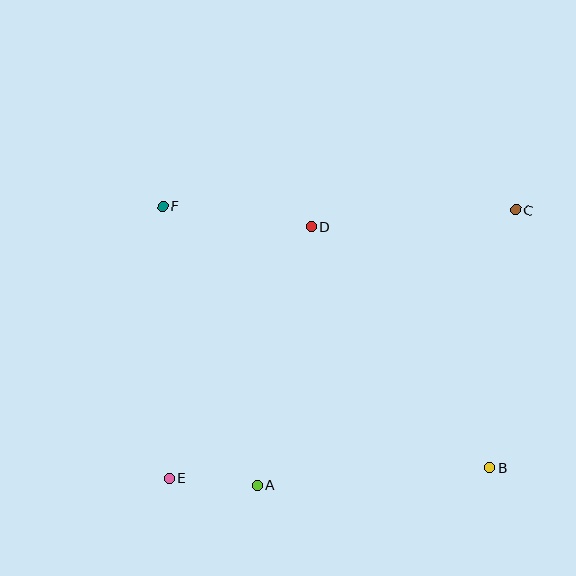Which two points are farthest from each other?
Points C and E are farthest from each other.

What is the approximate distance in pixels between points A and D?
The distance between A and D is approximately 264 pixels.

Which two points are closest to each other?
Points A and E are closest to each other.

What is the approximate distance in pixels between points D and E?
The distance between D and E is approximately 289 pixels.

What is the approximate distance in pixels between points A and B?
The distance between A and B is approximately 233 pixels.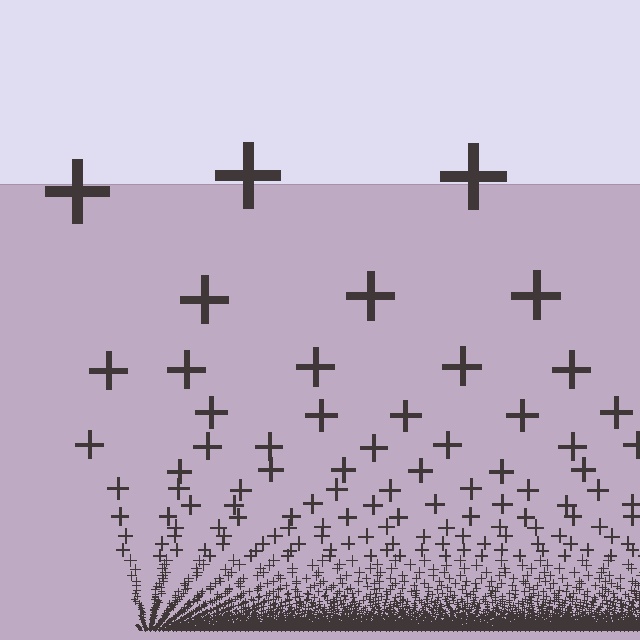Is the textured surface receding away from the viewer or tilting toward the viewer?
The surface appears to tilt toward the viewer. Texture elements get larger and sparser toward the top.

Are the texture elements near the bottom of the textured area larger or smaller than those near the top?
Smaller. The gradient is inverted — elements near the bottom are smaller and denser.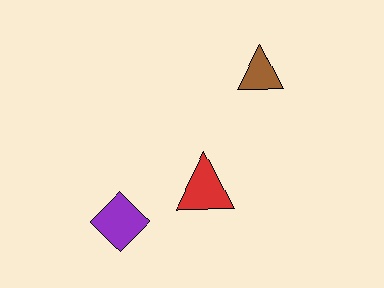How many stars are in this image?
There are no stars.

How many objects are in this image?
There are 3 objects.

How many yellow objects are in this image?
There are no yellow objects.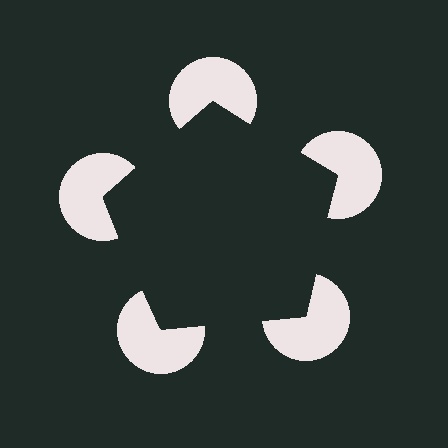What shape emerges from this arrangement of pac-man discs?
An illusory pentagon — its edges are inferred from the aligned wedge cuts in the pac-man discs, not physically drawn.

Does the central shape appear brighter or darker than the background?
It typically appears slightly darker than the background, even though no actual brightness change is drawn.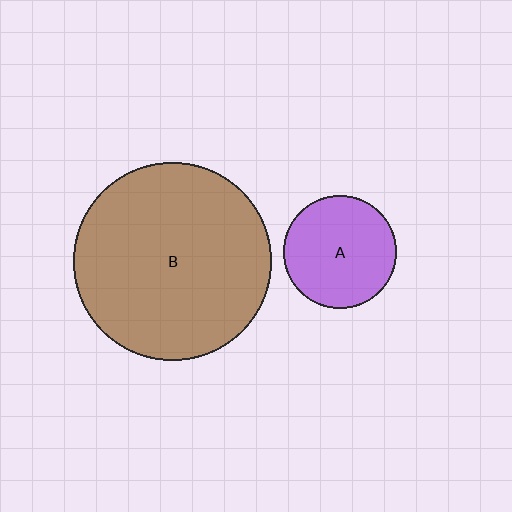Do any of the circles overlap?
No, none of the circles overlap.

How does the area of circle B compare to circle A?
Approximately 3.1 times.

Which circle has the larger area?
Circle B (brown).